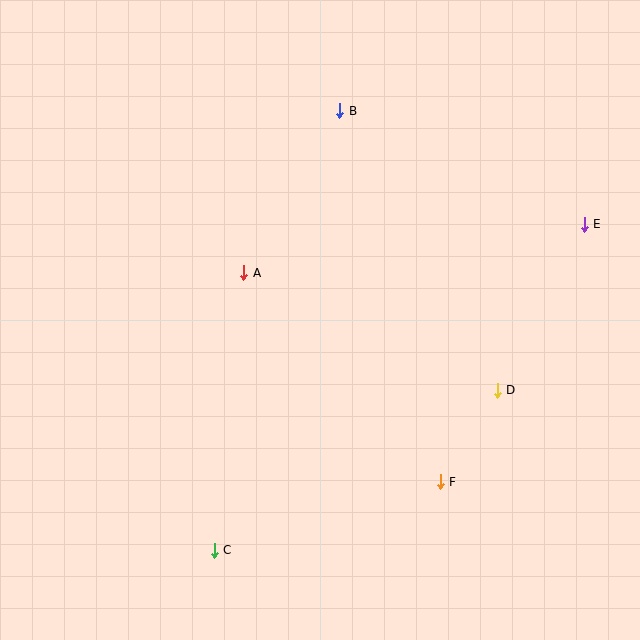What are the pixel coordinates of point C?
Point C is at (214, 550).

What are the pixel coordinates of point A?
Point A is at (244, 273).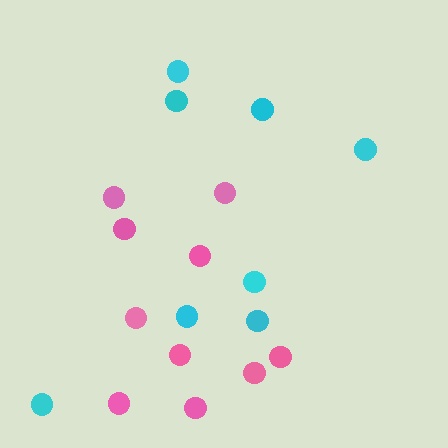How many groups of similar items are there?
There are 2 groups: one group of pink circles (10) and one group of cyan circles (8).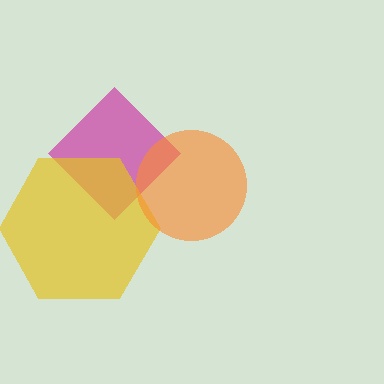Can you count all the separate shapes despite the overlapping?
Yes, there are 3 separate shapes.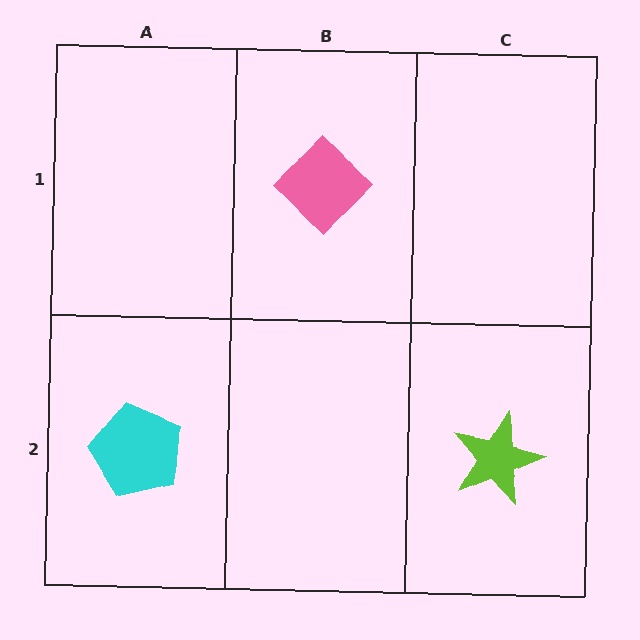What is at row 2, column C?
A lime star.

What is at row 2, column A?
A cyan pentagon.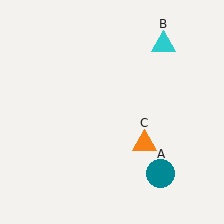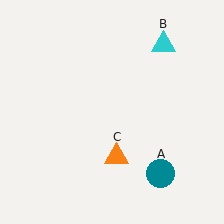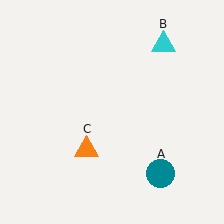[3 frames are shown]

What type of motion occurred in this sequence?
The orange triangle (object C) rotated clockwise around the center of the scene.